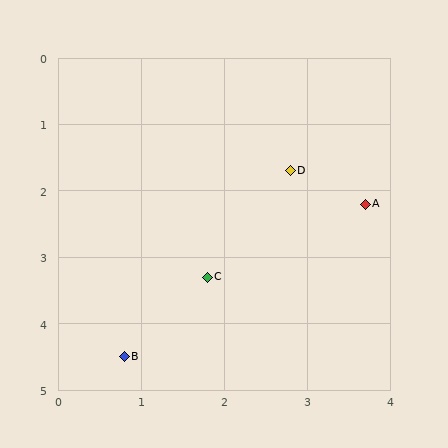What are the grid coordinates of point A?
Point A is at approximately (3.7, 2.2).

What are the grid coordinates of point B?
Point B is at approximately (0.8, 4.5).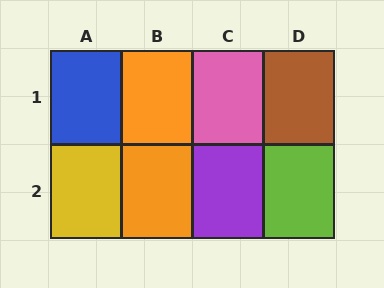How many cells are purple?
1 cell is purple.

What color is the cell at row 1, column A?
Blue.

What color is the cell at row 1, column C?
Pink.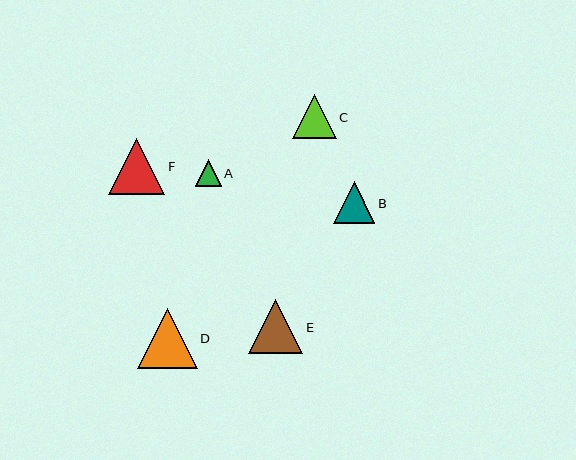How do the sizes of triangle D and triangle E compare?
Triangle D and triangle E are approximately the same size.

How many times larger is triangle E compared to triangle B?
Triangle E is approximately 1.3 times the size of triangle B.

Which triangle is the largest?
Triangle D is the largest with a size of approximately 59 pixels.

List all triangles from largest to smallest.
From largest to smallest: D, F, E, C, B, A.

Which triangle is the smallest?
Triangle A is the smallest with a size of approximately 26 pixels.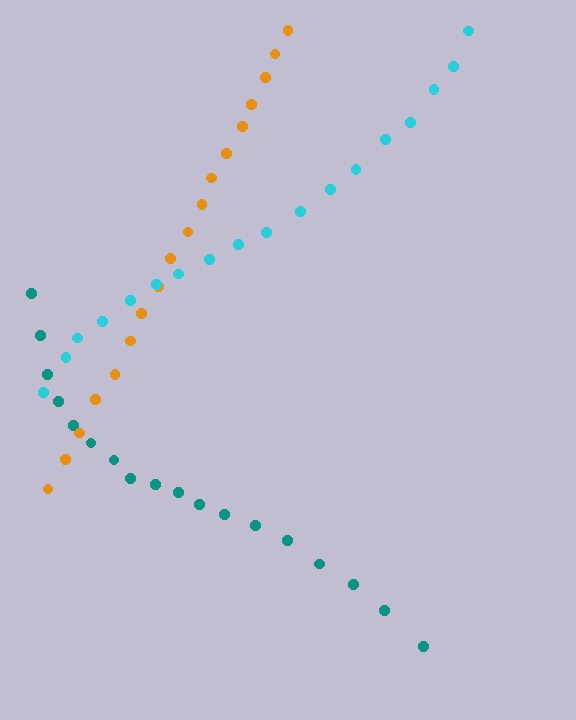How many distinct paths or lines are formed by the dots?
There are 3 distinct paths.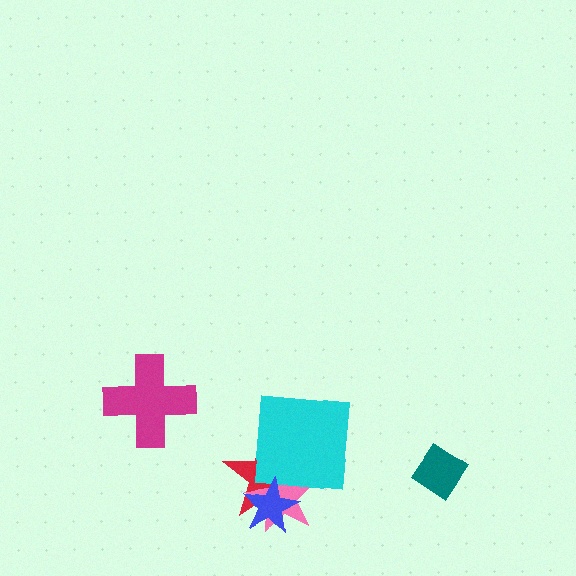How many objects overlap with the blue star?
2 objects overlap with the blue star.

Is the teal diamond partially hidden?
No, no other shape covers it.